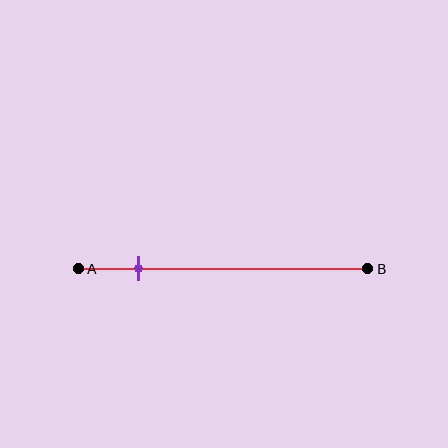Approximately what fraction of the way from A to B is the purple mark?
The purple mark is approximately 20% of the way from A to B.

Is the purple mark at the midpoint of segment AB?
No, the mark is at about 20% from A, not at the 50% midpoint.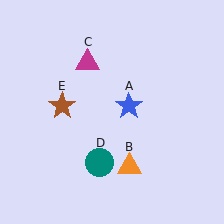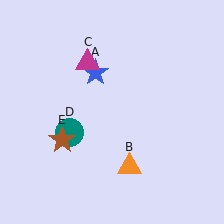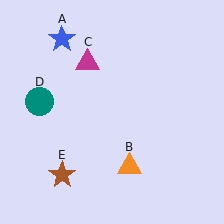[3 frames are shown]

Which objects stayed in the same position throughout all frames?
Orange triangle (object B) and magenta triangle (object C) remained stationary.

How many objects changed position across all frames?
3 objects changed position: blue star (object A), teal circle (object D), brown star (object E).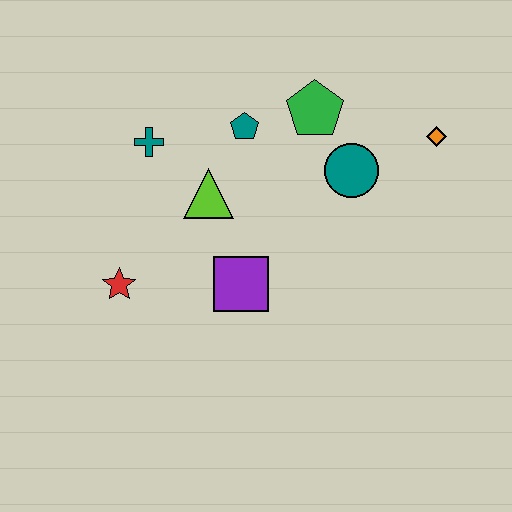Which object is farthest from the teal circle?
The red star is farthest from the teal circle.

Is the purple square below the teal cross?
Yes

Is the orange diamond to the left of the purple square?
No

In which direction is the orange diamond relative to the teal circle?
The orange diamond is to the right of the teal circle.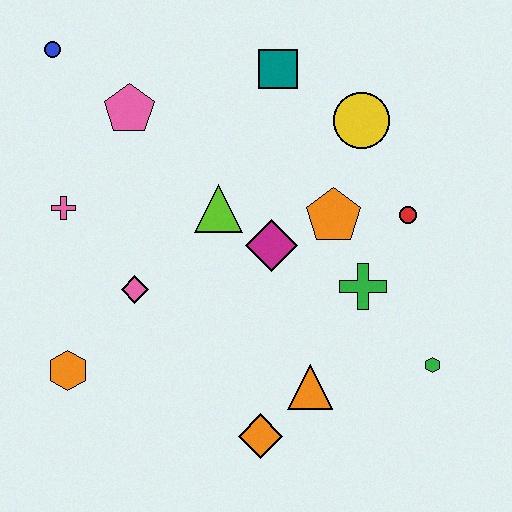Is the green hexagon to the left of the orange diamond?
No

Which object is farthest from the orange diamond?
The blue circle is farthest from the orange diamond.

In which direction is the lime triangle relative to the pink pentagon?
The lime triangle is below the pink pentagon.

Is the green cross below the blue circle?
Yes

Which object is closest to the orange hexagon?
The pink diamond is closest to the orange hexagon.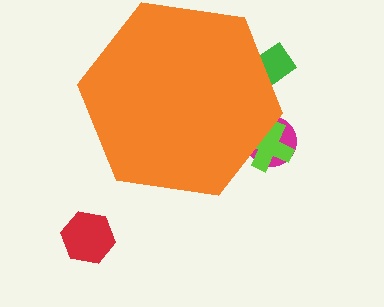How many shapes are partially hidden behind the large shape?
3 shapes are partially hidden.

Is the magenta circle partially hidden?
Yes, the magenta circle is partially hidden behind the orange hexagon.